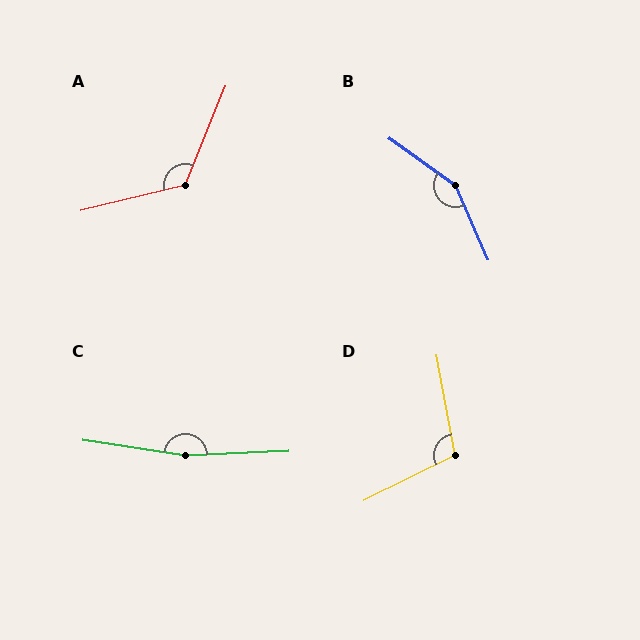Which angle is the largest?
C, at approximately 169 degrees.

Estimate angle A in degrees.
Approximately 125 degrees.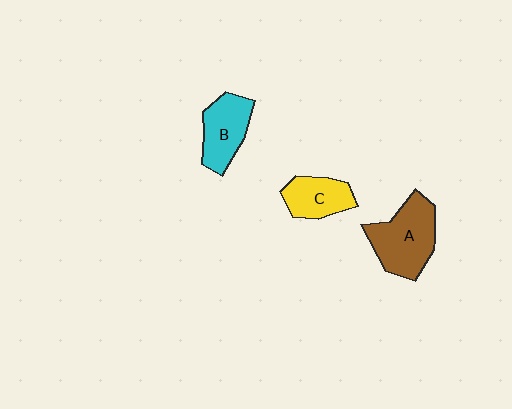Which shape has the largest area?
Shape A (brown).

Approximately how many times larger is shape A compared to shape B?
Approximately 1.4 times.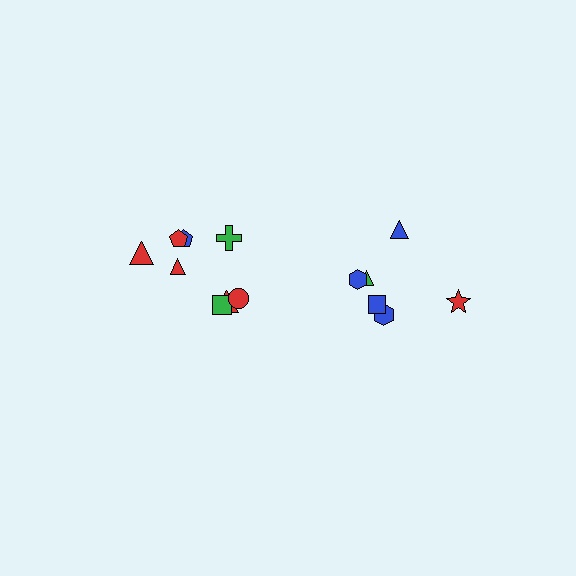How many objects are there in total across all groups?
There are 14 objects.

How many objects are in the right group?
There are 6 objects.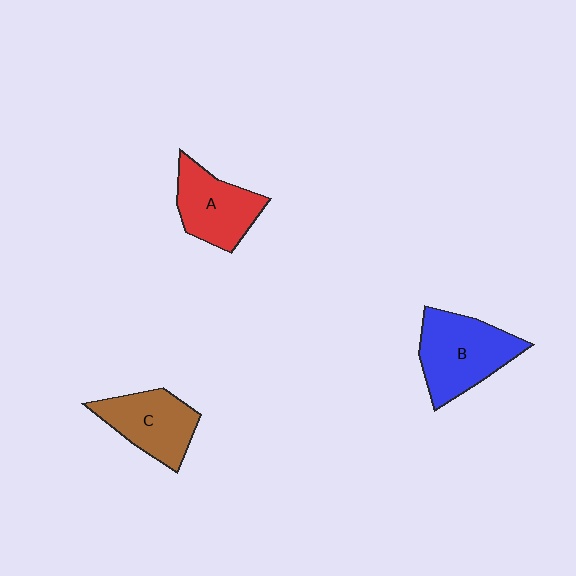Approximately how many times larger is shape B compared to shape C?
Approximately 1.3 times.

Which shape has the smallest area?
Shape C (brown).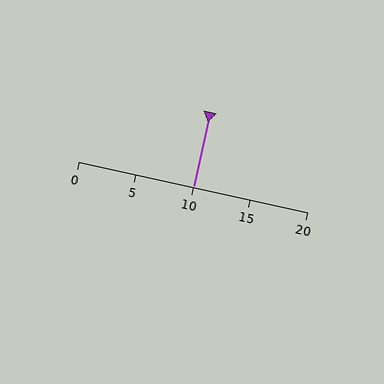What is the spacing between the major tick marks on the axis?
The major ticks are spaced 5 apart.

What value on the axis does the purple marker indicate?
The marker indicates approximately 10.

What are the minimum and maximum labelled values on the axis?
The axis runs from 0 to 20.